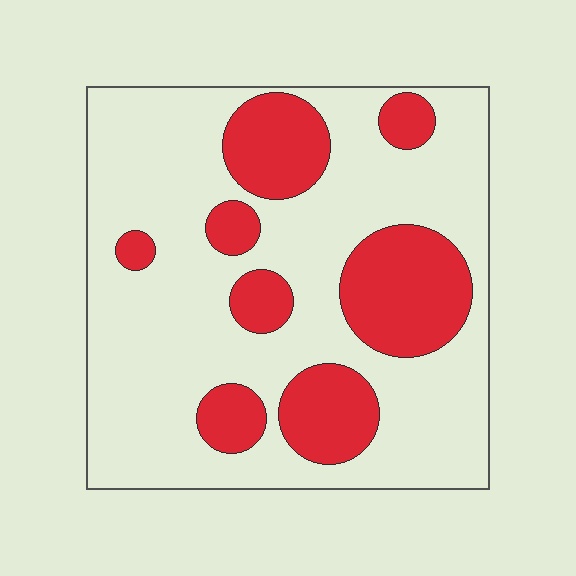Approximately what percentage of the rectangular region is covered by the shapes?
Approximately 30%.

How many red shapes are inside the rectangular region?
8.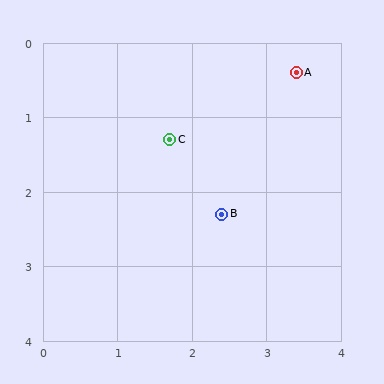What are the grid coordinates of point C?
Point C is at approximately (1.7, 1.3).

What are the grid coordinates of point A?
Point A is at approximately (3.4, 0.4).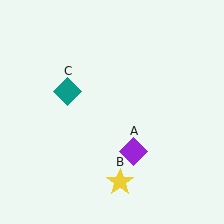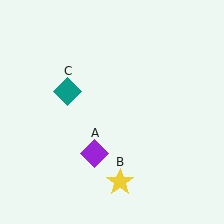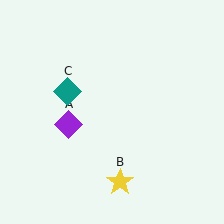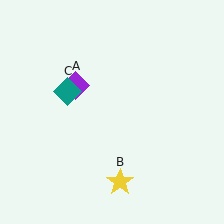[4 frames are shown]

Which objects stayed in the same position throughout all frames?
Yellow star (object B) and teal diamond (object C) remained stationary.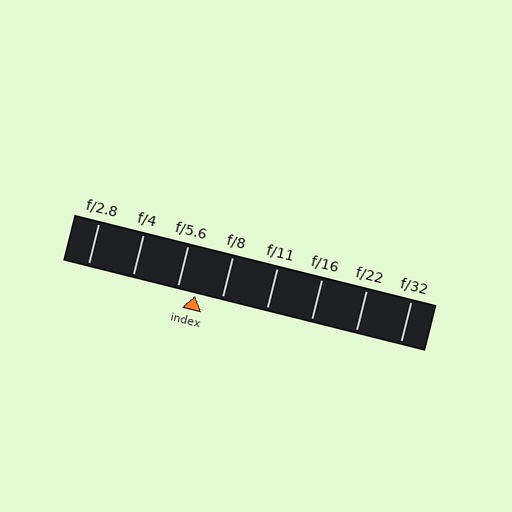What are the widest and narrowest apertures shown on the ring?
The widest aperture shown is f/2.8 and the narrowest is f/32.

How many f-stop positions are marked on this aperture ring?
There are 8 f-stop positions marked.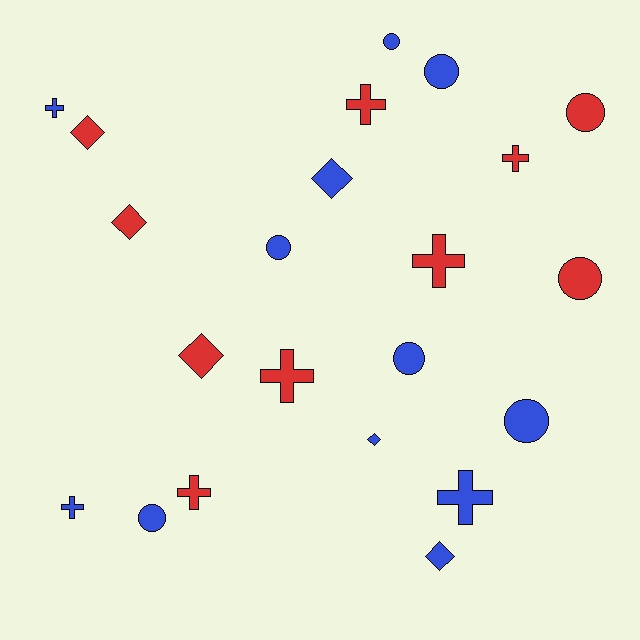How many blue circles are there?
There are 6 blue circles.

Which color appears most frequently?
Blue, with 12 objects.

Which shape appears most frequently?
Circle, with 8 objects.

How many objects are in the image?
There are 22 objects.